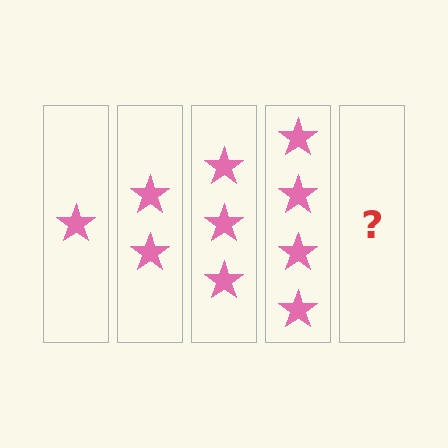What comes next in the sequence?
The next element should be 5 stars.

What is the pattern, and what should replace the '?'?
The pattern is that each step adds one more star. The '?' should be 5 stars.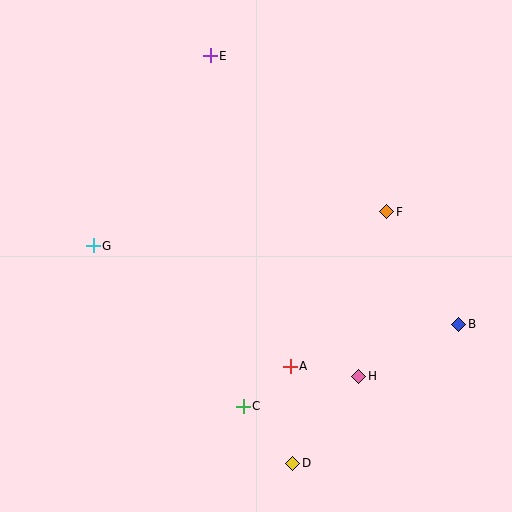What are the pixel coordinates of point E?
Point E is at (210, 56).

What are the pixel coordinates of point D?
Point D is at (293, 463).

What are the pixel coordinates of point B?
Point B is at (459, 324).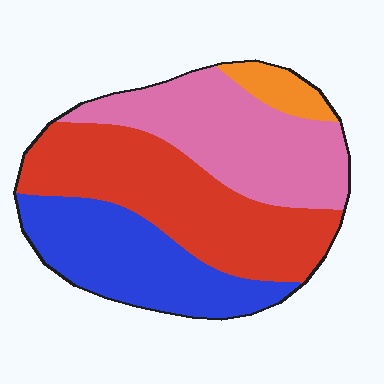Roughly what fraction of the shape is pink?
Pink covers roughly 30% of the shape.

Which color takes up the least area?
Orange, at roughly 5%.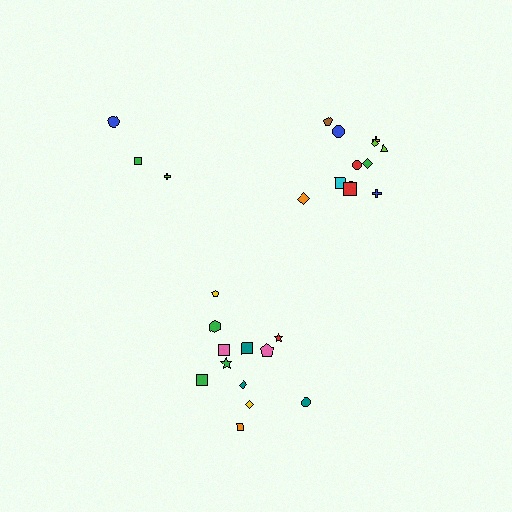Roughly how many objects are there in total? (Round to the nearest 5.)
Roughly 25 objects in total.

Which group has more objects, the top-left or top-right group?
The top-right group.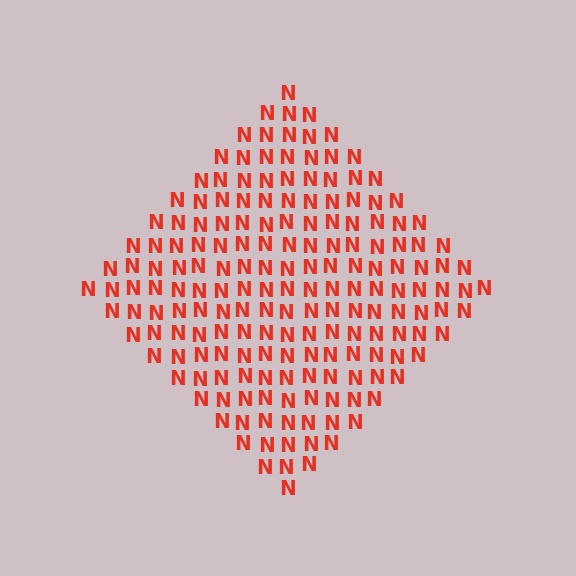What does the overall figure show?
The overall figure shows a diamond.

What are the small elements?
The small elements are letter N's.